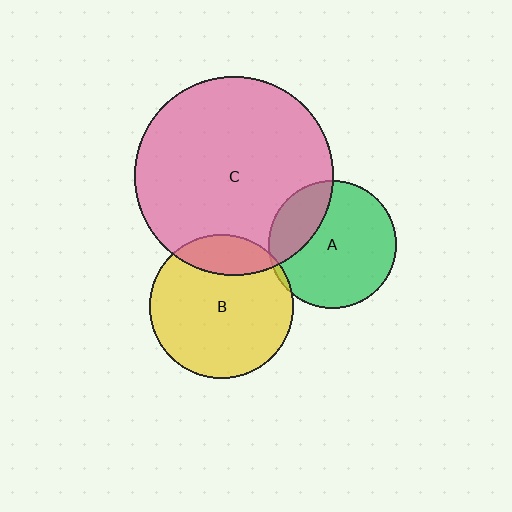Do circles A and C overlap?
Yes.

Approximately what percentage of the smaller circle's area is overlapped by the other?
Approximately 25%.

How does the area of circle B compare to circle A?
Approximately 1.3 times.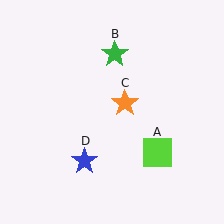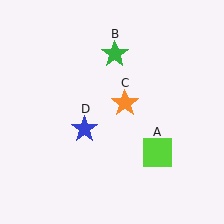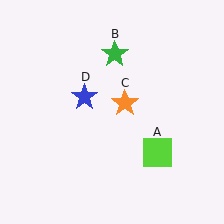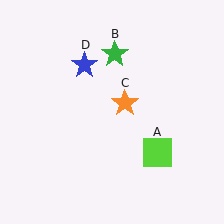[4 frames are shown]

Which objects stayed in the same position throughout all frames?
Lime square (object A) and green star (object B) and orange star (object C) remained stationary.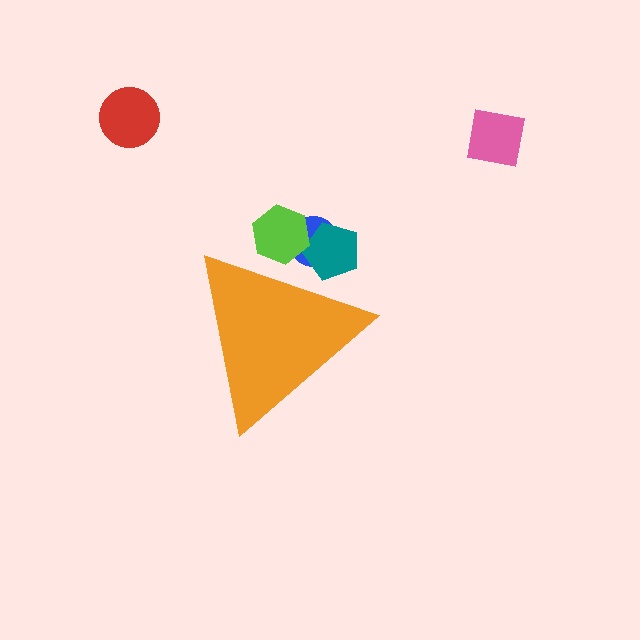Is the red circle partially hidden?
No, the red circle is fully visible.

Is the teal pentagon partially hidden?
Yes, the teal pentagon is partially hidden behind the orange triangle.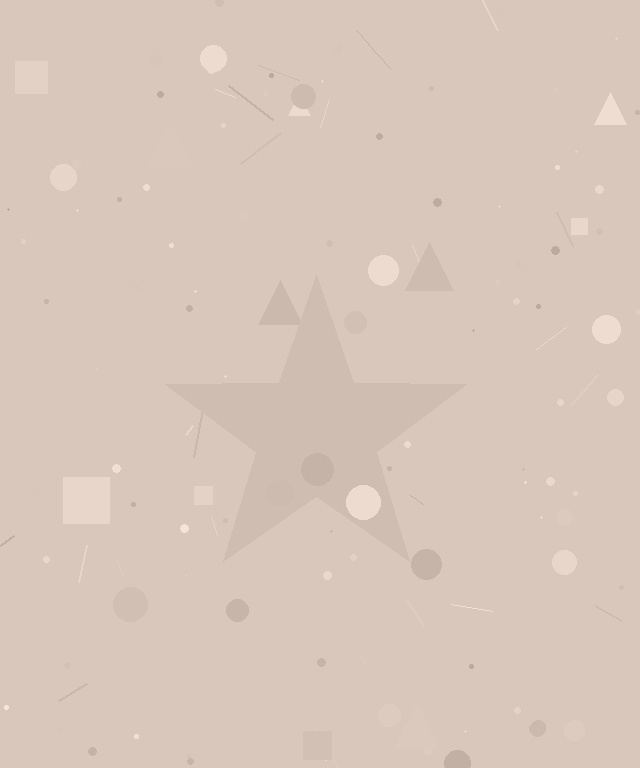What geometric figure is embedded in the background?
A star is embedded in the background.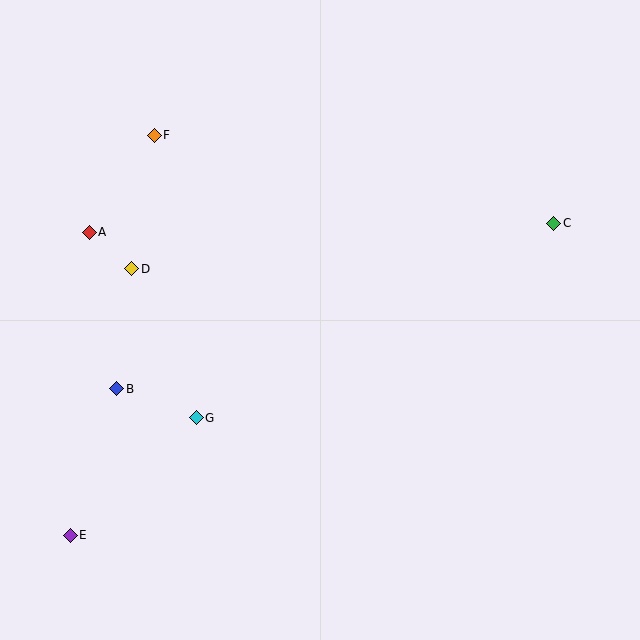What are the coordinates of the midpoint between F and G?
The midpoint between F and G is at (175, 276).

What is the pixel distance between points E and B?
The distance between E and B is 154 pixels.